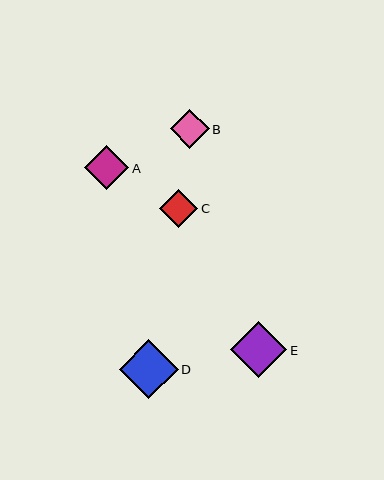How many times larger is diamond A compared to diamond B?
Diamond A is approximately 1.1 times the size of diamond B.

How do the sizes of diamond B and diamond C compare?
Diamond B and diamond C are approximately the same size.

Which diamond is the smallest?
Diamond C is the smallest with a size of approximately 38 pixels.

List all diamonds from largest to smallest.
From largest to smallest: D, E, A, B, C.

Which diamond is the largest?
Diamond D is the largest with a size of approximately 59 pixels.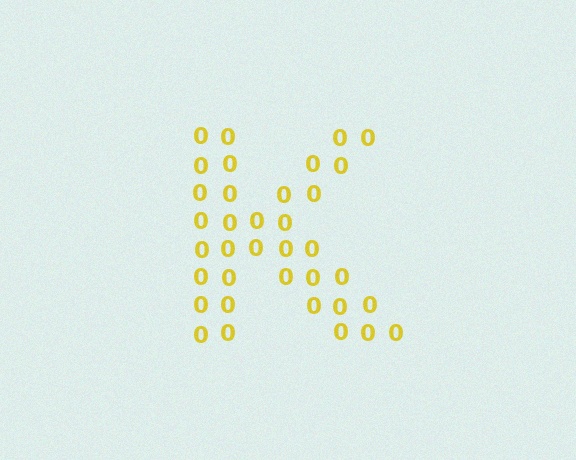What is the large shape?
The large shape is the letter K.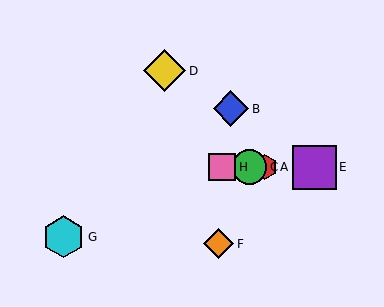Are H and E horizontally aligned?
Yes, both are at y≈167.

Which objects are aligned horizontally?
Objects A, C, E, H are aligned horizontally.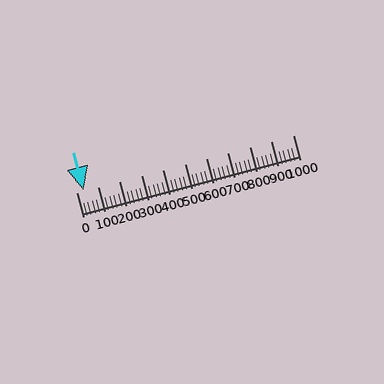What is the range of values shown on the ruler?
The ruler shows values from 0 to 1000.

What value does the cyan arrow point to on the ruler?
The cyan arrow points to approximately 35.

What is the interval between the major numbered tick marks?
The major tick marks are spaced 100 units apart.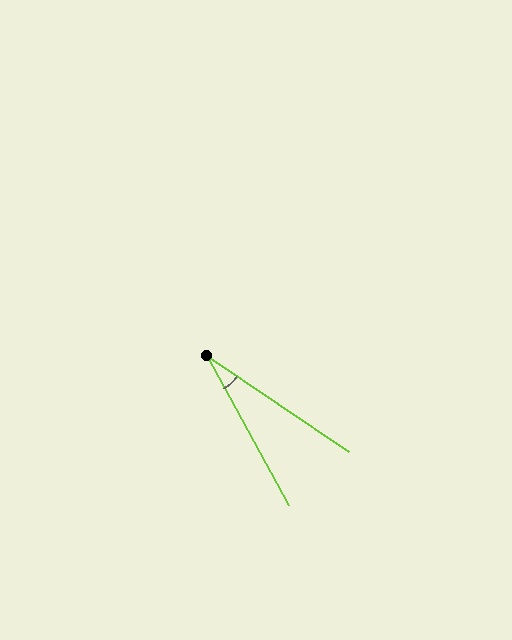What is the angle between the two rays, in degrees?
Approximately 27 degrees.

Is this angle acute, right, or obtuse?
It is acute.